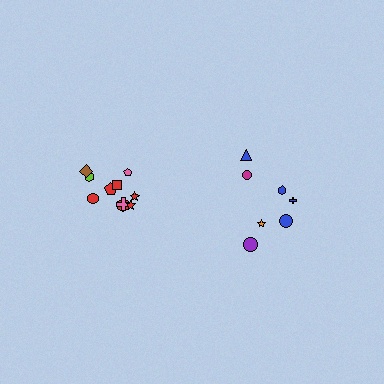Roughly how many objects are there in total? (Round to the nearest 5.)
Roughly 15 objects in total.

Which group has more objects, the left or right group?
The left group.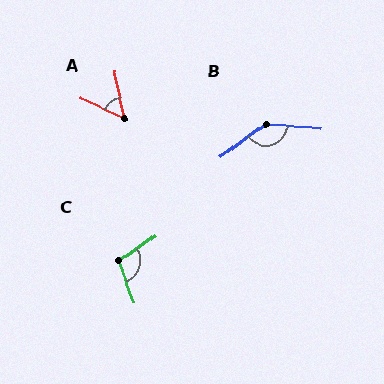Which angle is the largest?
B, at approximately 140 degrees.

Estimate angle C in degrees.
Approximately 104 degrees.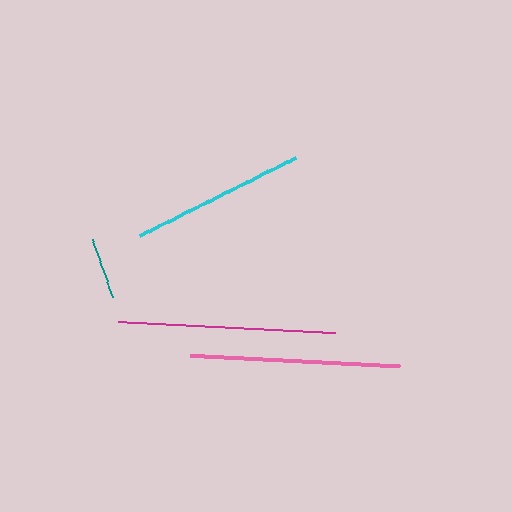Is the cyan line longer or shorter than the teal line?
The cyan line is longer than the teal line.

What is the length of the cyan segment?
The cyan segment is approximately 174 pixels long.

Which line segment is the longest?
The magenta line is the longest at approximately 217 pixels.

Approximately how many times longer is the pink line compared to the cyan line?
The pink line is approximately 1.2 times the length of the cyan line.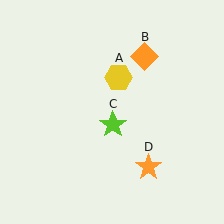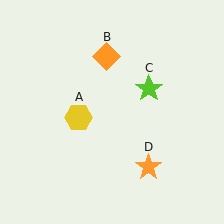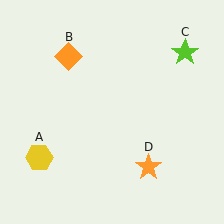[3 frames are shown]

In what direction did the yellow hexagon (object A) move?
The yellow hexagon (object A) moved down and to the left.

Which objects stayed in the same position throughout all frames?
Orange star (object D) remained stationary.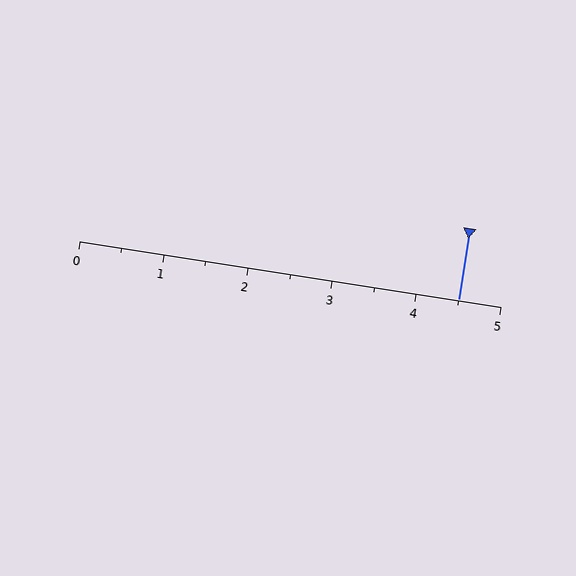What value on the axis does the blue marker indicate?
The marker indicates approximately 4.5.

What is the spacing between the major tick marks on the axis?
The major ticks are spaced 1 apart.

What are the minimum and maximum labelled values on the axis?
The axis runs from 0 to 5.